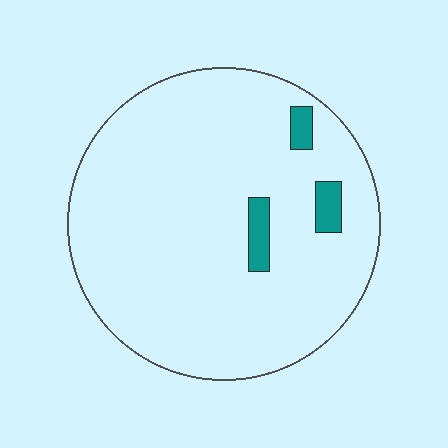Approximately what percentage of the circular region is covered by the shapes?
Approximately 5%.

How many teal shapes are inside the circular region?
3.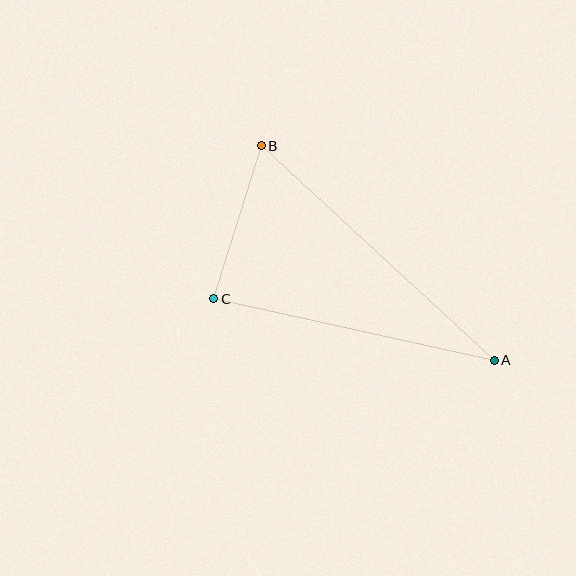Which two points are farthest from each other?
Points A and B are farthest from each other.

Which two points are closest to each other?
Points B and C are closest to each other.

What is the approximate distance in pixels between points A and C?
The distance between A and C is approximately 287 pixels.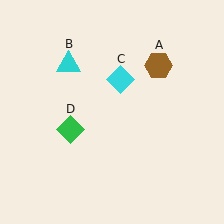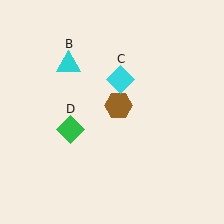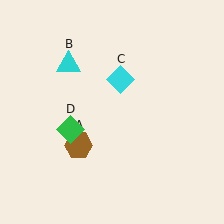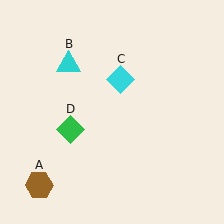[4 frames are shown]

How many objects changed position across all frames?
1 object changed position: brown hexagon (object A).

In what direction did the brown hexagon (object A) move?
The brown hexagon (object A) moved down and to the left.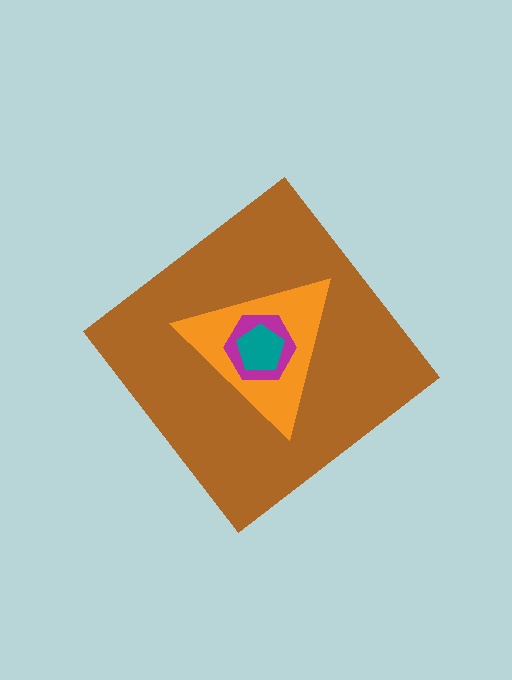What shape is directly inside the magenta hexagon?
The teal pentagon.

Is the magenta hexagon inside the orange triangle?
Yes.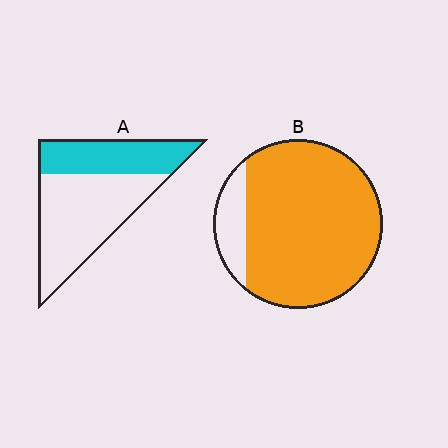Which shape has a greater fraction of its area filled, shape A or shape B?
Shape B.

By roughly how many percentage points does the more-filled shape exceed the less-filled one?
By roughly 50 percentage points (B over A).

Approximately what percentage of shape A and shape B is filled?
A is approximately 35% and B is approximately 85%.